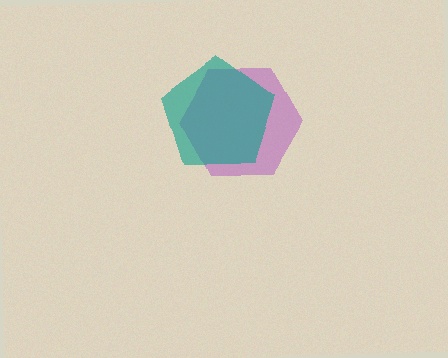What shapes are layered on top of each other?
The layered shapes are: a purple hexagon, a teal pentagon.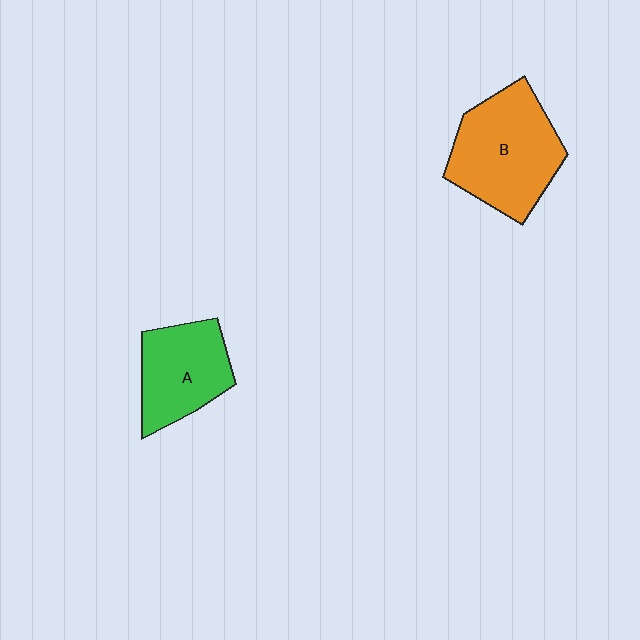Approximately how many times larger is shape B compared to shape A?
Approximately 1.4 times.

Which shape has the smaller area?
Shape A (green).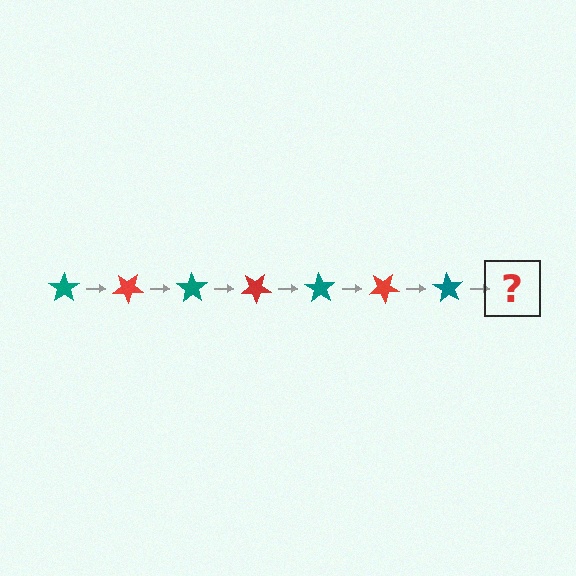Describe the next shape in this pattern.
It should be a red star, rotated 245 degrees from the start.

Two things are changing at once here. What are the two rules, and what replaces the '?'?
The two rules are that it rotates 35 degrees each step and the color cycles through teal and red. The '?' should be a red star, rotated 245 degrees from the start.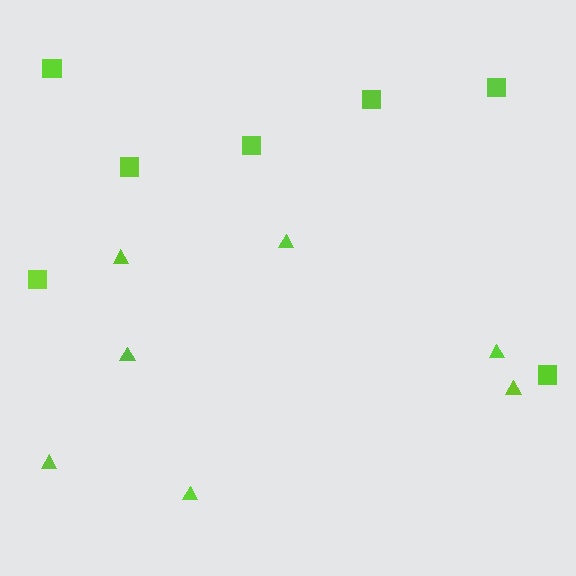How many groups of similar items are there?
There are 2 groups: one group of triangles (7) and one group of squares (7).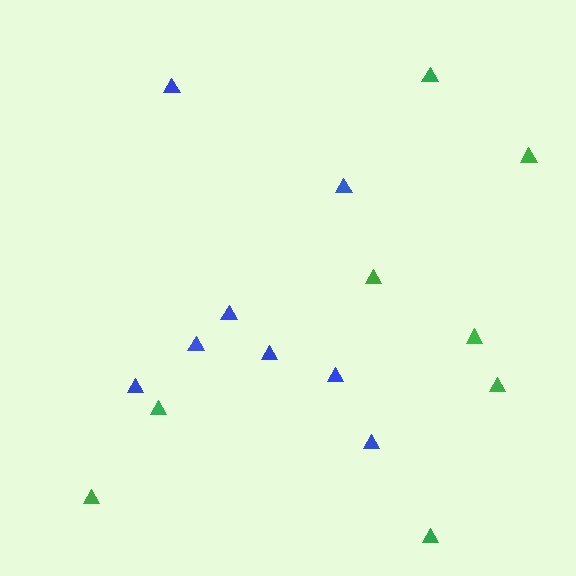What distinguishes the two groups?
There are 2 groups: one group of green triangles (8) and one group of blue triangles (8).